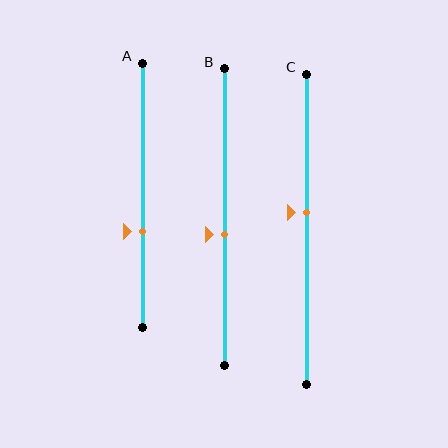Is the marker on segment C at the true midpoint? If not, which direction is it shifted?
No, the marker on segment C is shifted upward by about 5% of the segment length.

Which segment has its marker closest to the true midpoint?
Segment C has its marker closest to the true midpoint.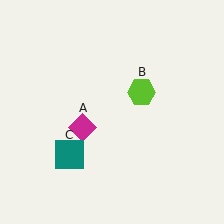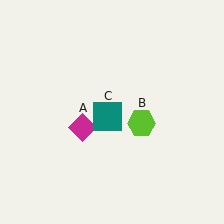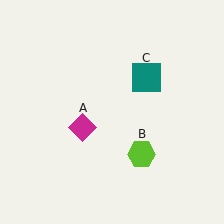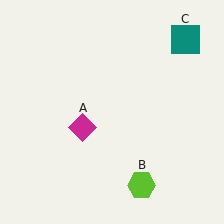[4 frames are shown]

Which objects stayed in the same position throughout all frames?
Magenta diamond (object A) remained stationary.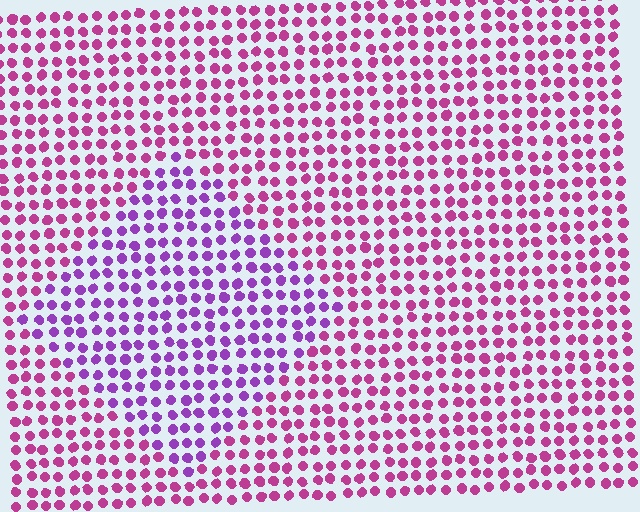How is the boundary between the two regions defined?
The boundary is defined purely by a slight shift in hue (about 38 degrees). Spacing, size, and orientation are identical on both sides.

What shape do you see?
I see a diamond.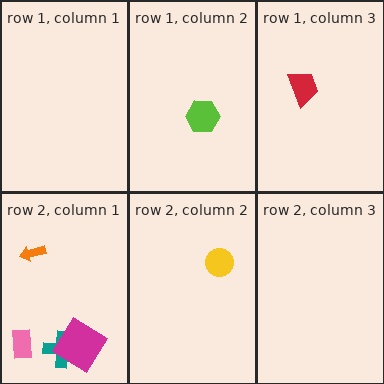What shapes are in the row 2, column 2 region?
The yellow circle.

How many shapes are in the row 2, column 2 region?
1.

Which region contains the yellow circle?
The row 2, column 2 region.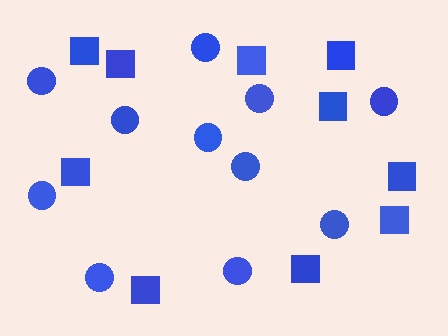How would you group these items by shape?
There are 2 groups: one group of squares (10) and one group of circles (11).